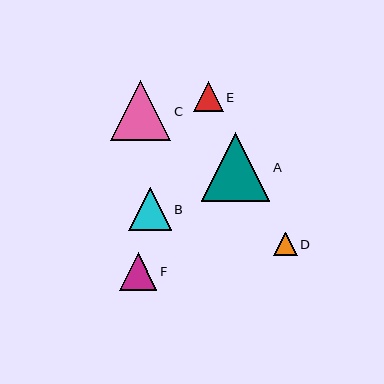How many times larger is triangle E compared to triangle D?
Triangle E is approximately 1.3 times the size of triangle D.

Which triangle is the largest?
Triangle A is the largest with a size of approximately 68 pixels.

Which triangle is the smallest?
Triangle D is the smallest with a size of approximately 23 pixels.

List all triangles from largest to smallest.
From largest to smallest: A, C, B, F, E, D.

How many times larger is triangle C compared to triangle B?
Triangle C is approximately 1.4 times the size of triangle B.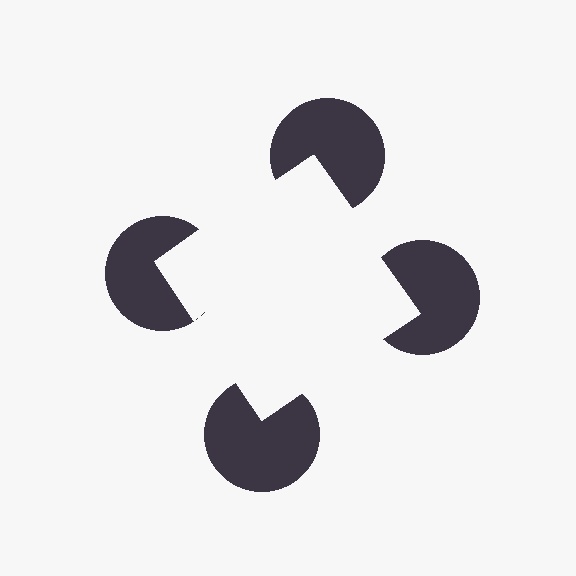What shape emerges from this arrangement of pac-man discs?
An illusory square — its edges are inferred from the aligned wedge cuts in the pac-man discs, not physically drawn.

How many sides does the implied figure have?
4 sides.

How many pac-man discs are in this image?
There are 4 — one at each vertex of the illusory square.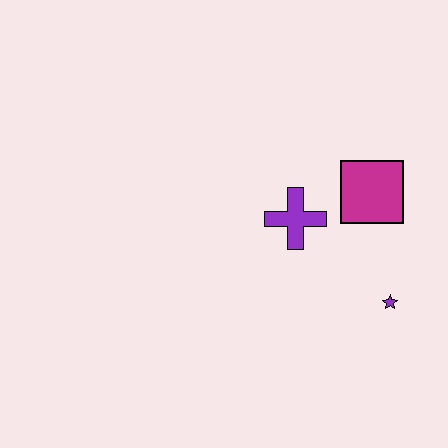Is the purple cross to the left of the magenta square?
Yes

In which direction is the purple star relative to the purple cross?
The purple star is to the right of the purple cross.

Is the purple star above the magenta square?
No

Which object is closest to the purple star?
The magenta square is closest to the purple star.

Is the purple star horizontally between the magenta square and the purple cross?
No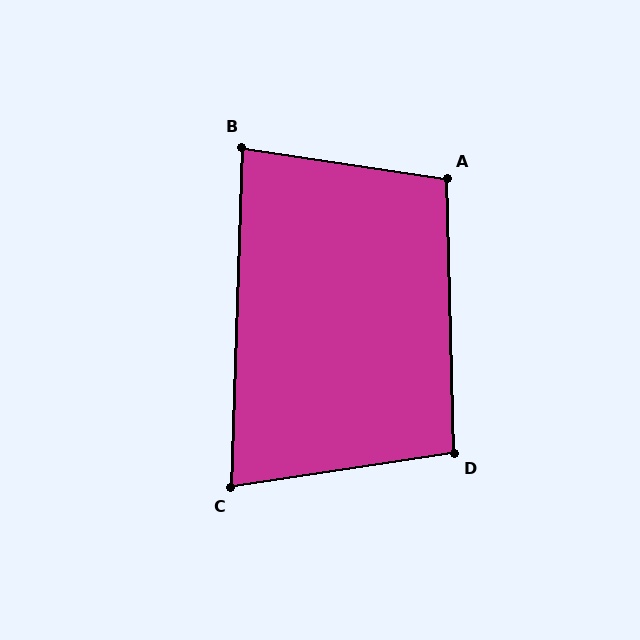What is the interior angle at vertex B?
Approximately 83 degrees (acute).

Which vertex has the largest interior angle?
A, at approximately 100 degrees.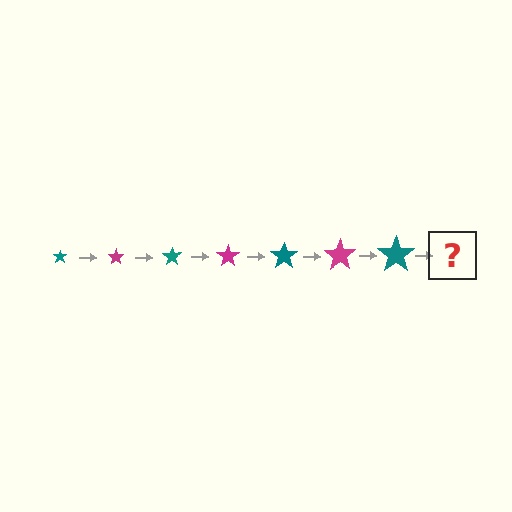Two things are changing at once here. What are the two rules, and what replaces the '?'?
The two rules are that the star grows larger each step and the color cycles through teal and magenta. The '?' should be a magenta star, larger than the previous one.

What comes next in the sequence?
The next element should be a magenta star, larger than the previous one.